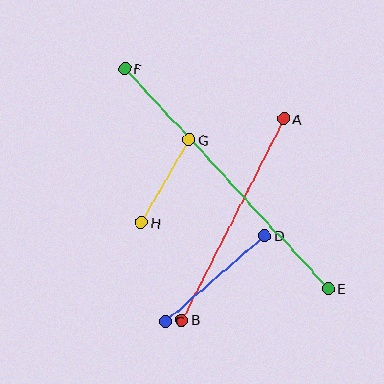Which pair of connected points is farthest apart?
Points E and F are farthest apart.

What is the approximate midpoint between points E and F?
The midpoint is at approximately (226, 179) pixels.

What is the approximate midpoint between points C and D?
The midpoint is at approximately (215, 278) pixels.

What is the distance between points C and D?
The distance is approximately 131 pixels.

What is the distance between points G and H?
The distance is approximately 96 pixels.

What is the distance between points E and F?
The distance is approximately 299 pixels.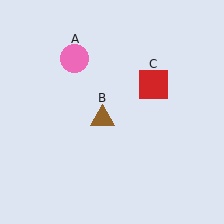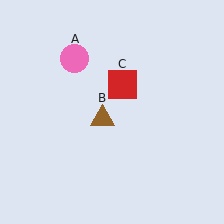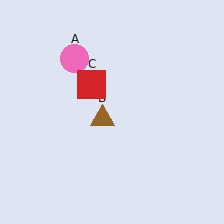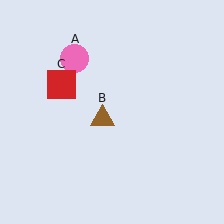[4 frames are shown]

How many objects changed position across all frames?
1 object changed position: red square (object C).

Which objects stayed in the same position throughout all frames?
Pink circle (object A) and brown triangle (object B) remained stationary.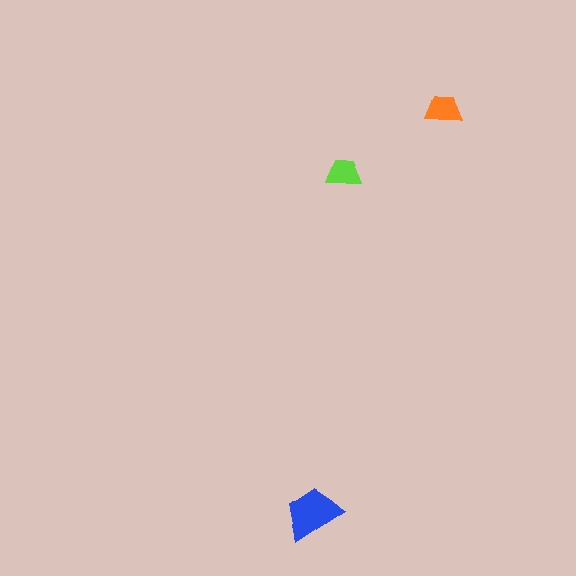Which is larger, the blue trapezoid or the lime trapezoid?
The blue one.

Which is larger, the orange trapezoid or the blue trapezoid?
The blue one.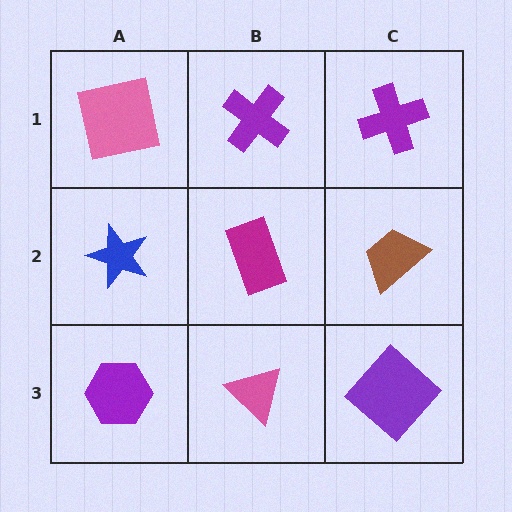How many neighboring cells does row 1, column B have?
3.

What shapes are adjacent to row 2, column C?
A purple cross (row 1, column C), a purple diamond (row 3, column C), a magenta rectangle (row 2, column B).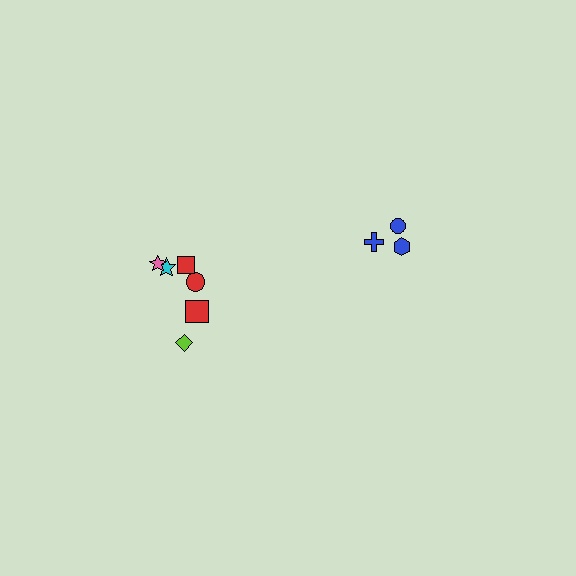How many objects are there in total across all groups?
There are 9 objects.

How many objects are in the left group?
There are 6 objects.